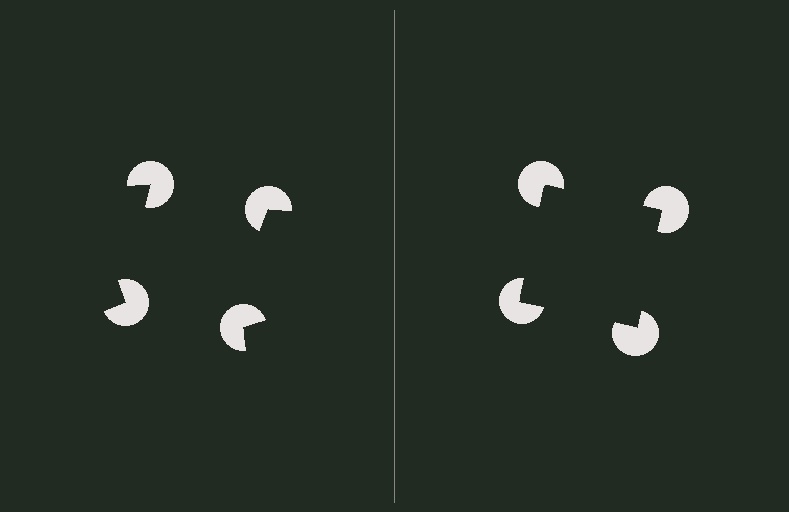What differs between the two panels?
The pac-man discs are positioned identically on both sides; only the wedge orientations differ. On the right they align to a square; on the left they are misaligned.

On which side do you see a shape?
An illusory square appears on the right side. On the left side the wedge cuts are rotated, so no coherent shape forms.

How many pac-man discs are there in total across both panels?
8 — 4 on each side.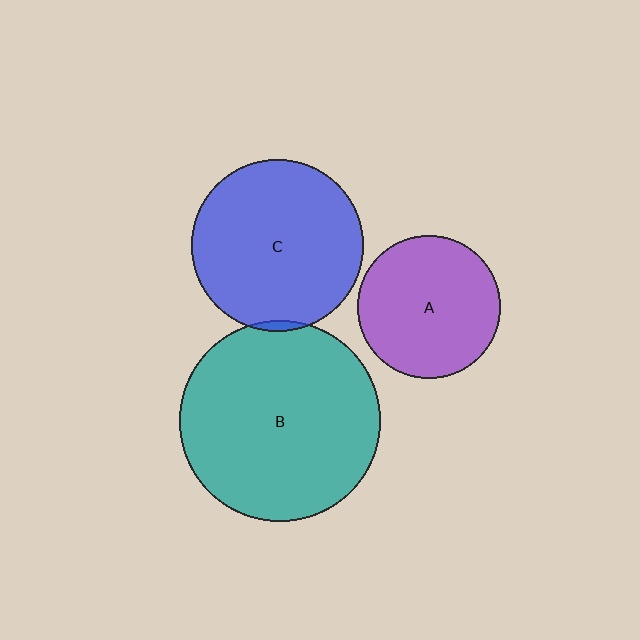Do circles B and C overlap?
Yes.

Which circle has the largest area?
Circle B (teal).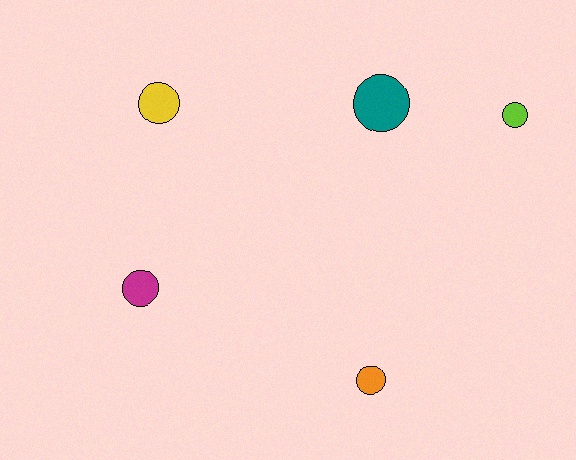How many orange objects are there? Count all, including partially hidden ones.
There is 1 orange object.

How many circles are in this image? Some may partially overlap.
There are 5 circles.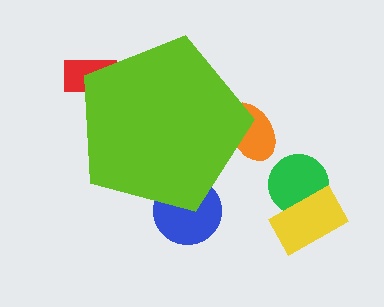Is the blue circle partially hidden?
Yes, the blue circle is partially hidden behind the lime pentagon.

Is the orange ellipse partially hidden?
Yes, the orange ellipse is partially hidden behind the lime pentagon.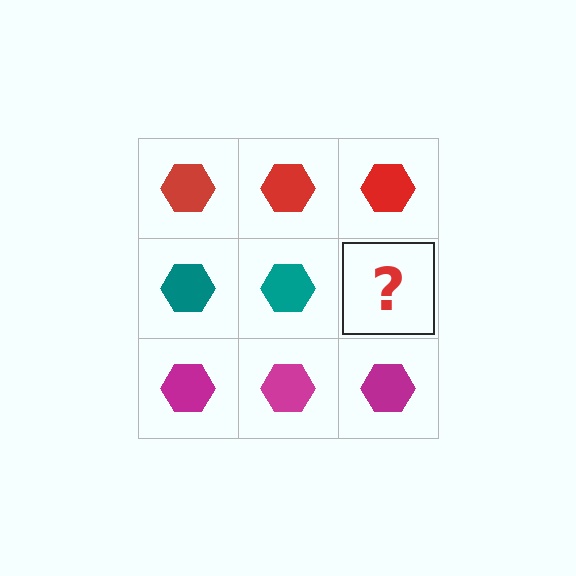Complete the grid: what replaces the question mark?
The question mark should be replaced with a teal hexagon.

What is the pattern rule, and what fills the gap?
The rule is that each row has a consistent color. The gap should be filled with a teal hexagon.